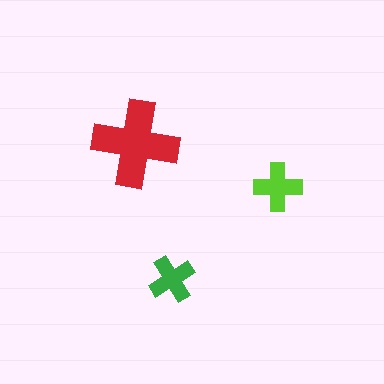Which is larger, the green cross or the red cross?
The red one.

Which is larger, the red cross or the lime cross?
The red one.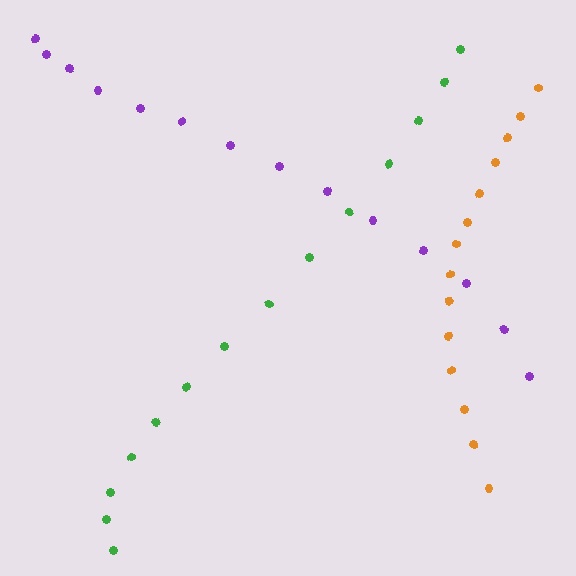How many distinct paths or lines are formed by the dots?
There are 3 distinct paths.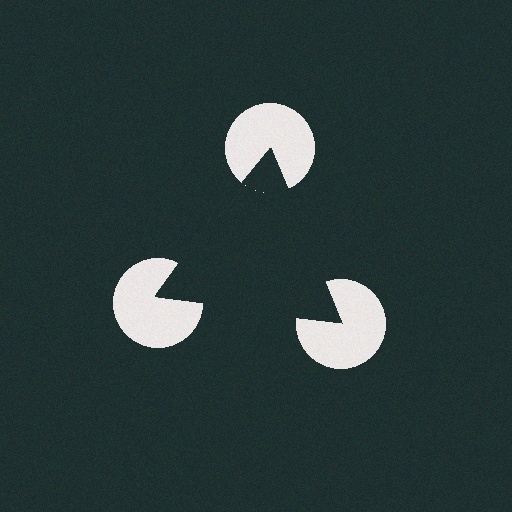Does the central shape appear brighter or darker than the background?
It typically appears slightly darker than the background, even though no actual brightness change is drawn.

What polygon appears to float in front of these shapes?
An illusory triangle — its edges are inferred from the aligned wedge cuts in the pac-man discs, not physically drawn.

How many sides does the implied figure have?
3 sides.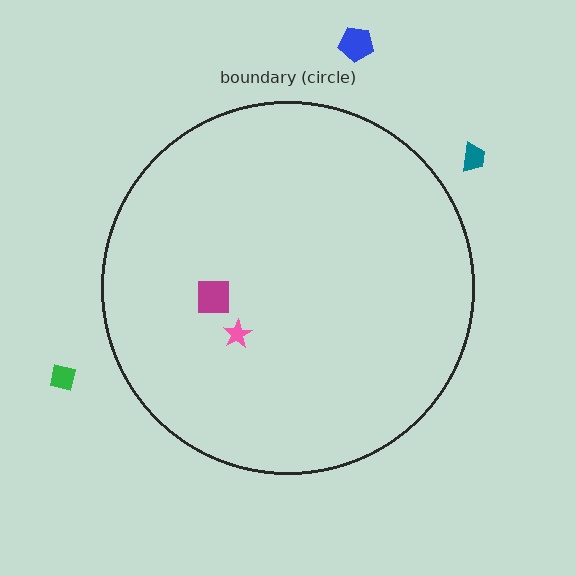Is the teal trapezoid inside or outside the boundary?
Outside.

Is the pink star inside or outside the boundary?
Inside.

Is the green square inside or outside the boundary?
Outside.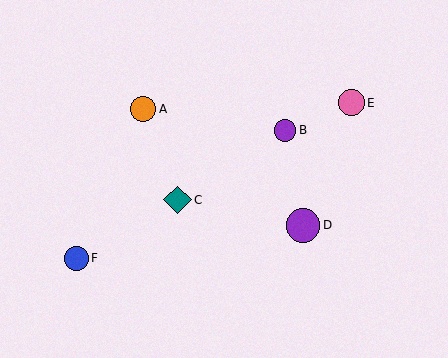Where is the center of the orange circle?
The center of the orange circle is at (143, 109).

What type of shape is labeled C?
Shape C is a teal diamond.